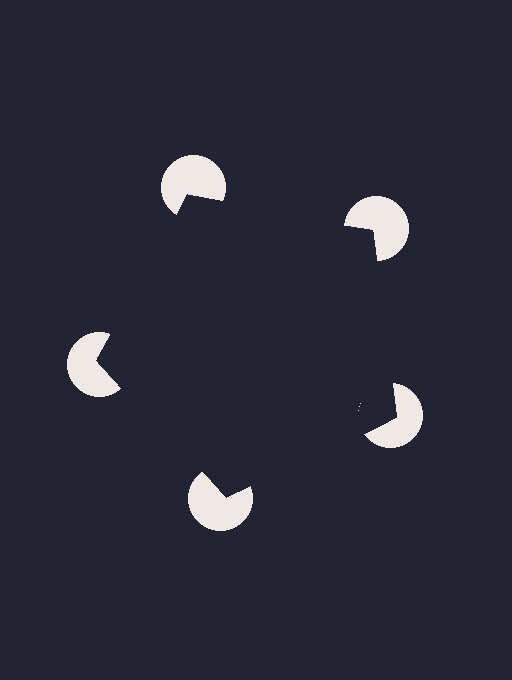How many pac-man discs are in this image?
There are 5 — one at each vertex of the illusory pentagon.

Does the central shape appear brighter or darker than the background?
It typically appears slightly darker than the background, even though no actual brightness change is drawn.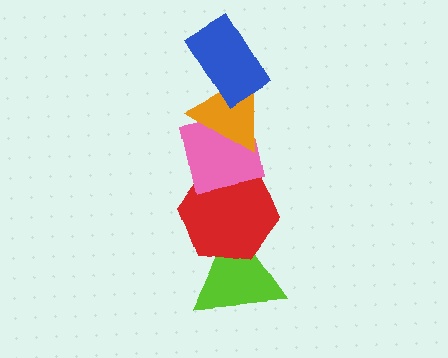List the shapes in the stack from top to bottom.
From top to bottom: the blue rectangle, the orange triangle, the pink square, the red hexagon, the lime triangle.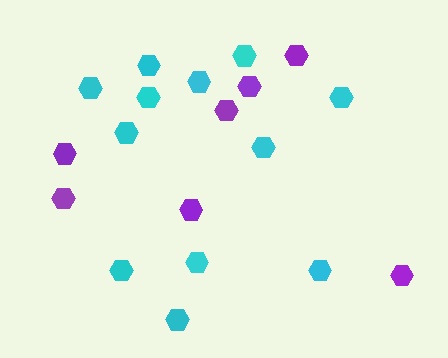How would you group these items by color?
There are 2 groups: one group of cyan hexagons (12) and one group of purple hexagons (7).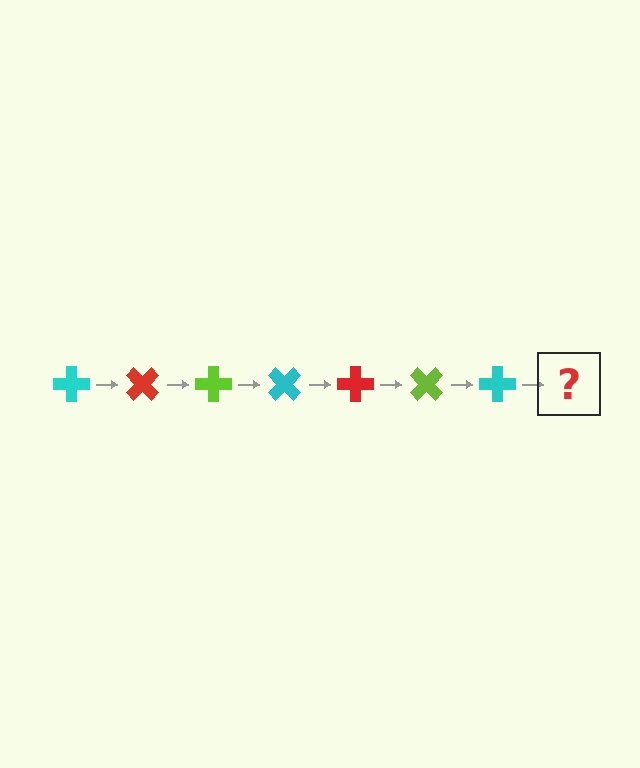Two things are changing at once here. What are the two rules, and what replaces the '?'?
The two rules are that it rotates 45 degrees each step and the color cycles through cyan, red, and lime. The '?' should be a red cross, rotated 315 degrees from the start.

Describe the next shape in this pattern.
It should be a red cross, rotated 315 degrees from the start.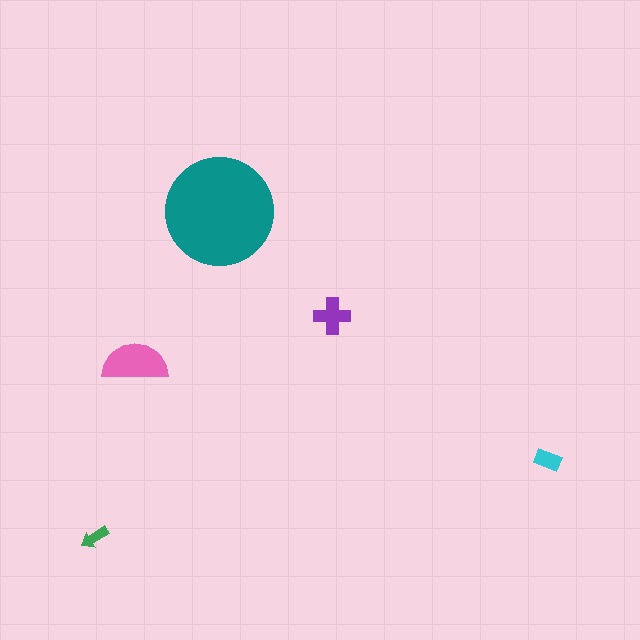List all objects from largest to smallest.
The teal circle, the pink semicircle, the purple cross, the cyan rectangle, the green arrow.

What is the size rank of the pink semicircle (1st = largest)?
2nd.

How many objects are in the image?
There are 5 objects in the image.